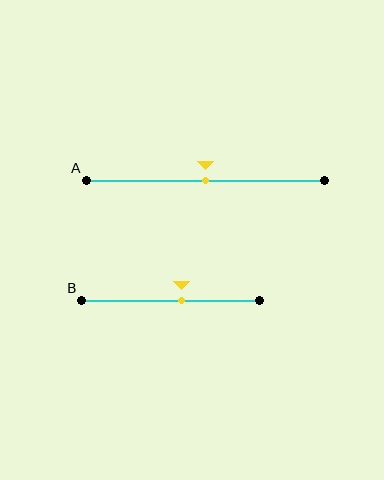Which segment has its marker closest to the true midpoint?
Segment A has its marker closest to the true midpoint.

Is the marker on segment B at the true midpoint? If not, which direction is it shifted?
No, the marker on segment B is shifted to the right by about 6% of the segment length.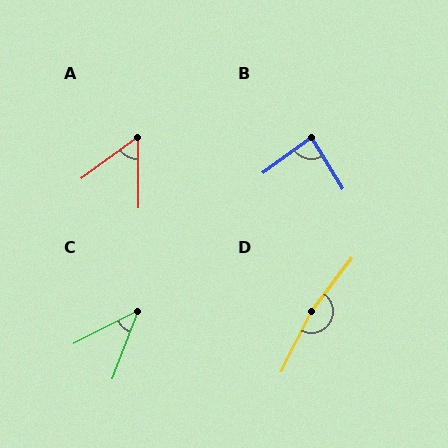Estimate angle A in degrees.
Approximately 54 degrees.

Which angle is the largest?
D, at approximately 170 degrees.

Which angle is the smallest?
C, at approximately 42 degrees.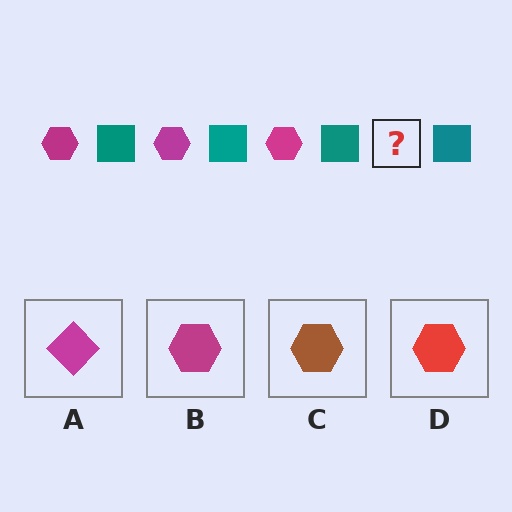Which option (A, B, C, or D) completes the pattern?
B.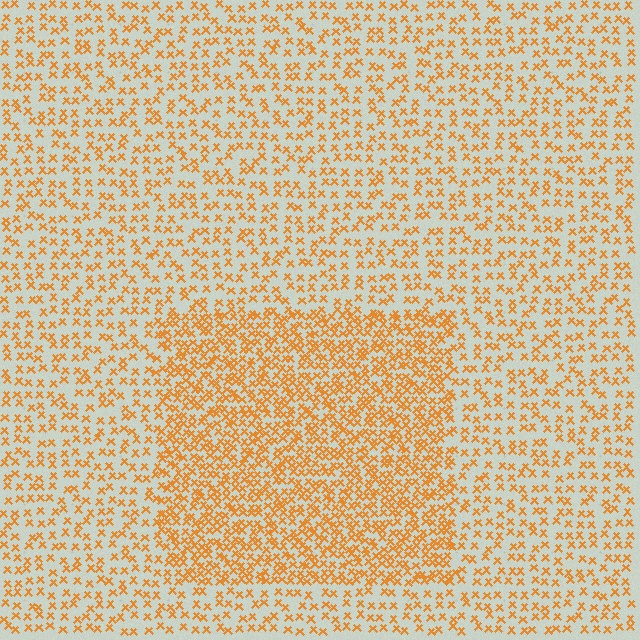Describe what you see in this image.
The image contains small orange elements arranged at two different densities. A rectangle-shaped region is visible where the elements are more densely packed than the surrounding area.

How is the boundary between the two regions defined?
The boundary is defined by a change in element density (approximately 2.0x ratio). All elements are the same color, size, and shape.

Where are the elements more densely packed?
The elements are more densely packed inside the rectangle boundary.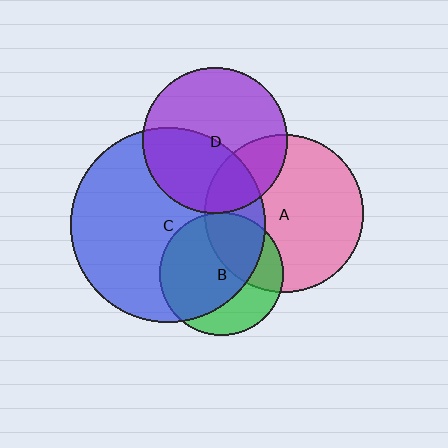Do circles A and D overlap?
Yes.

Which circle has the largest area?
Circle C (blue).